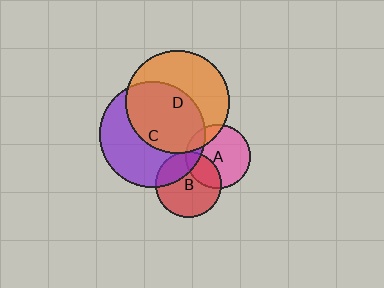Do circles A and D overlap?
Yes.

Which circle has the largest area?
Circle C (purple).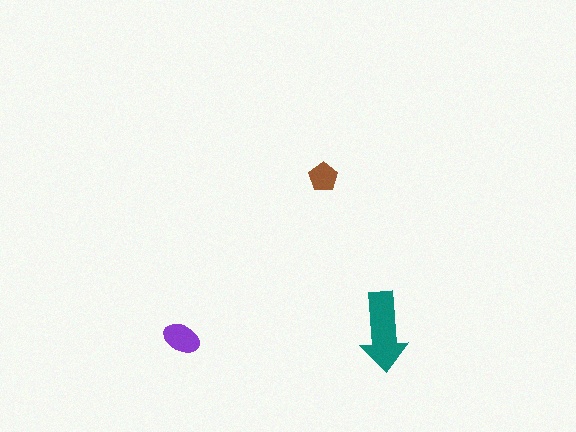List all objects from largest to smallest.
The teal arrow, the purple ellipse, the brown pentagon.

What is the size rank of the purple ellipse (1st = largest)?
2nd.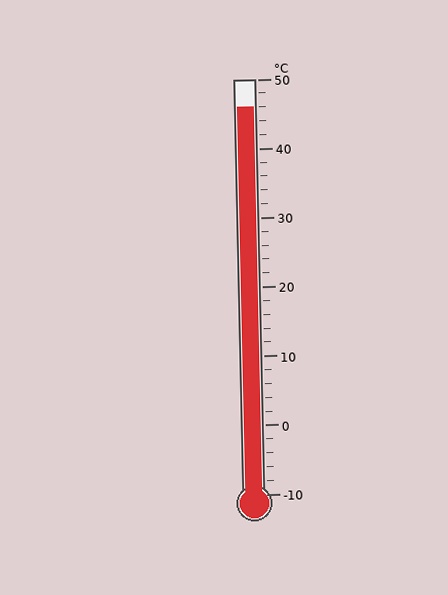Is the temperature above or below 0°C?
The temperature is above 0°C.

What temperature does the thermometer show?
The thermometer shows approximately 46°C.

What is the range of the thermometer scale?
The thermometer scale ranges from -10°C to 50°C.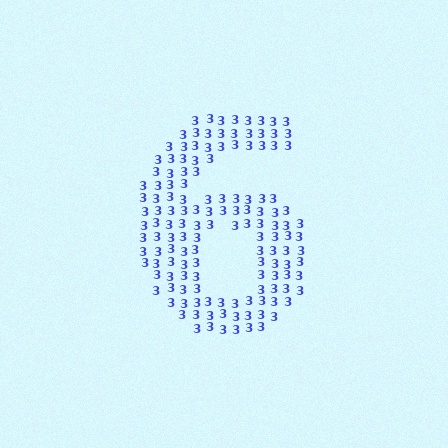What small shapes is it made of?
It is made of small digit 3's.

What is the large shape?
The large shape is the digit 6.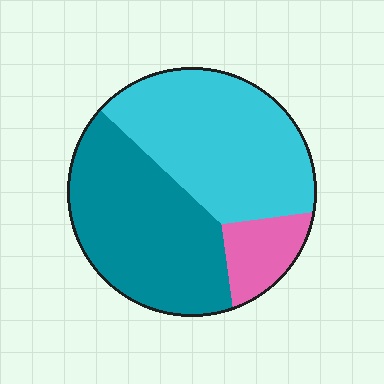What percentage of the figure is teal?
Teal takes up between a quarter and a half of the figure.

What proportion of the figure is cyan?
Cyan covers around 45% of the figure.